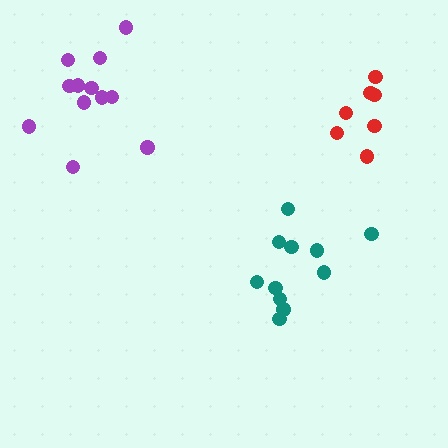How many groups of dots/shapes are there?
There are 3 groups.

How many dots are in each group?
Group 1: 7 dots, Group 2: 12 dots, Group 3: 11 dots (30 total).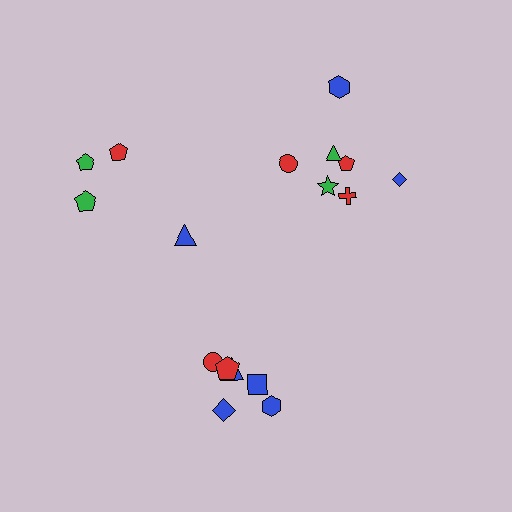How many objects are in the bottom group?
There are 6 objects.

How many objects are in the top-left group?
There are 4 objects.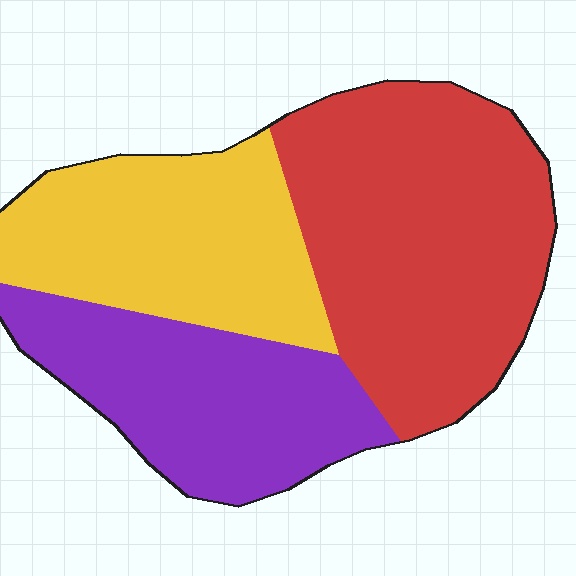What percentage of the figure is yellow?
Yellow takes up about one quarter (1/4) of the figure.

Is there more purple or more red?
Red.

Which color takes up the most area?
Red, at roughly 45%.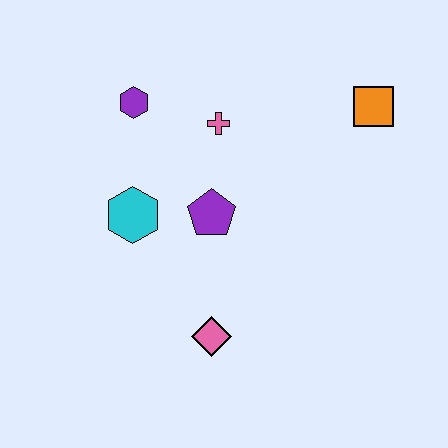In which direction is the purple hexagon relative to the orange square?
The purple hexagon is to the left of the orange square.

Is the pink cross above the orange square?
No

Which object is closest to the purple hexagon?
The pink cross is closest to the purple hexagon.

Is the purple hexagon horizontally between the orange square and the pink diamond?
No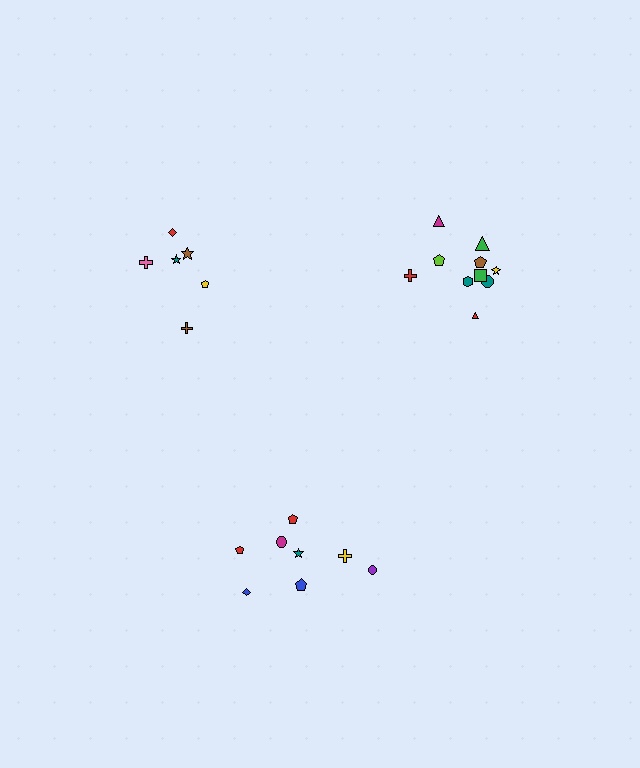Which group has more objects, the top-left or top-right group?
The top-right group.